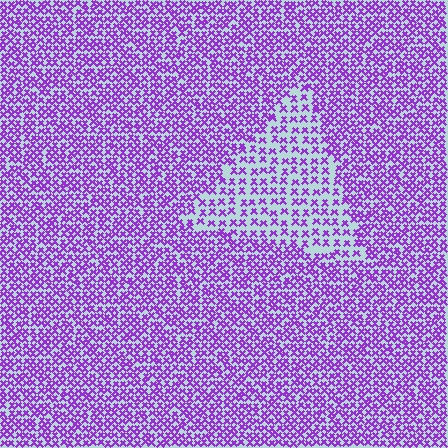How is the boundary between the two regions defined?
The boundary is defined by a change in element density (approximately 1.9x ratio). All elements are the same color, size, and shape.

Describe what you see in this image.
The image contains small purple elements arranged at two different densities. A triangle-shaped region is visible where the elements are less densely packed than the surrounding area.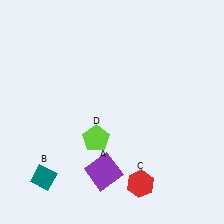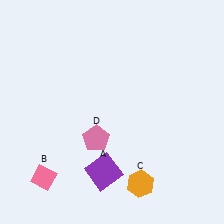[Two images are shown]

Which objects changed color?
B changed from teal to pink. C changed from red to orange. D changed from lime to pink.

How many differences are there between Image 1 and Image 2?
There are 3 differences between the two images.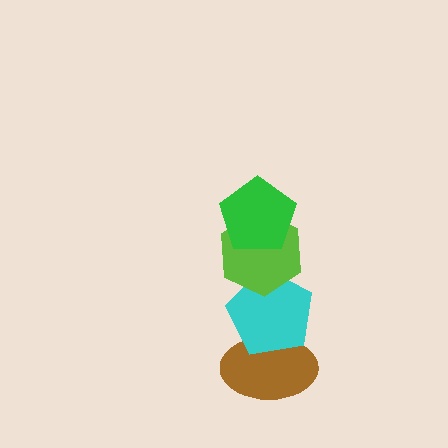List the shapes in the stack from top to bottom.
From top to bottom: the green pentagon, the lime hexagon, the cyan pentagon, the brown ellipse.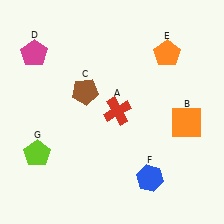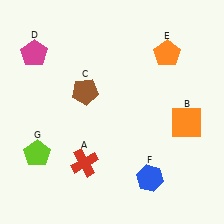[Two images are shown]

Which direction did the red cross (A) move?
The red cross (A) moved down.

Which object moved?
The red cross (A) moved down.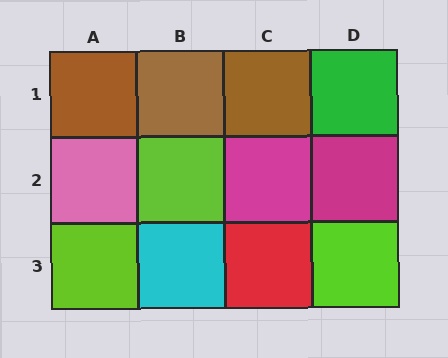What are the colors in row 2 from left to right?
Pink, lime, magenta, magenta.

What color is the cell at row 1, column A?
Brown.